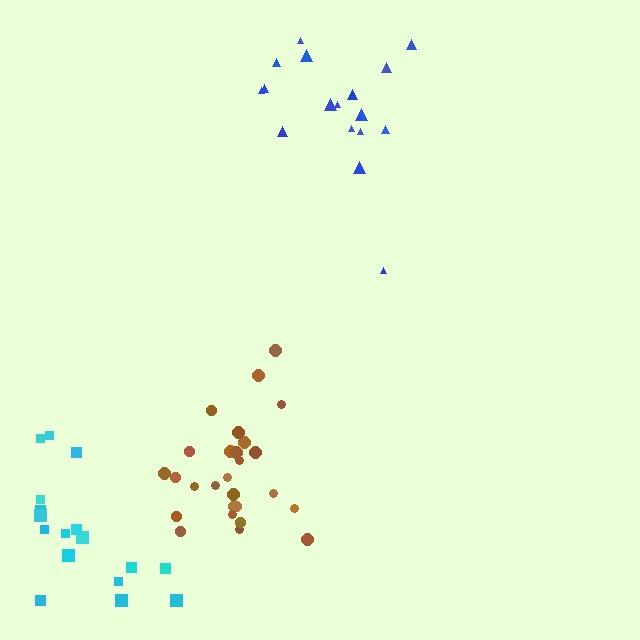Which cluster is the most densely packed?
Brown.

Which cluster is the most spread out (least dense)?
Blue.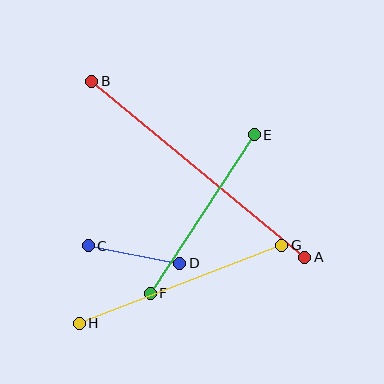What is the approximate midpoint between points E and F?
The midpoint is at approximately (202, 214) pixels.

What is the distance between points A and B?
The distance is approximately 277 pixels.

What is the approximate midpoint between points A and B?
The midpoint is at approximately (198, 169) pixels.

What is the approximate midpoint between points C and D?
The midpoint is at approximately (134, 255) pixels.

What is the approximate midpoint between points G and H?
The midpoint is at approximately (180, 284) pixels.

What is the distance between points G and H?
The distance is approximately 217 pixels.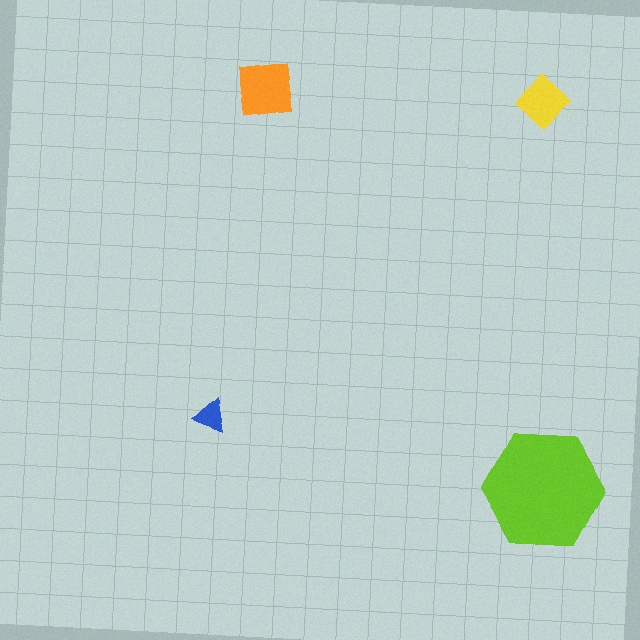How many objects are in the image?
There are 4 objects in the image.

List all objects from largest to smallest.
The lime hexagon, the orange square, the yellow diamond, the blue triangle.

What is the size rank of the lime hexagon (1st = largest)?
1st.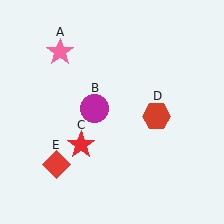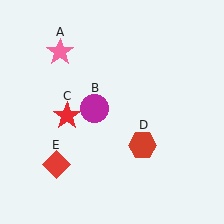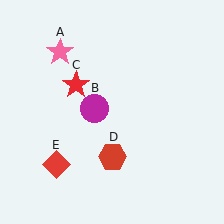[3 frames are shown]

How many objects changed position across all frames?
2 objects changed position: red star (object C), red hexagon (object D).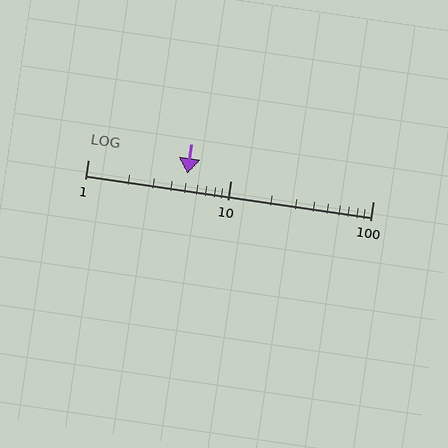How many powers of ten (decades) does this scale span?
The scale spans 2 decades, from 1 to 100.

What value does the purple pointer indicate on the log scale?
The pointer indicates approximately 5.